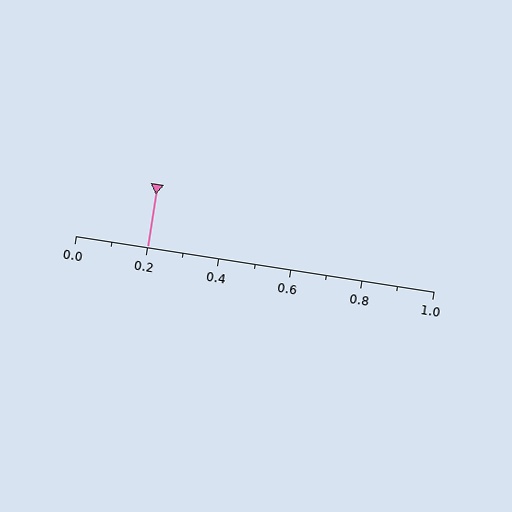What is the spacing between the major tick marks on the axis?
The major ticks are spaced 0.2 apart.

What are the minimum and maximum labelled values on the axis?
The axis runs from 0.0 to 1.0.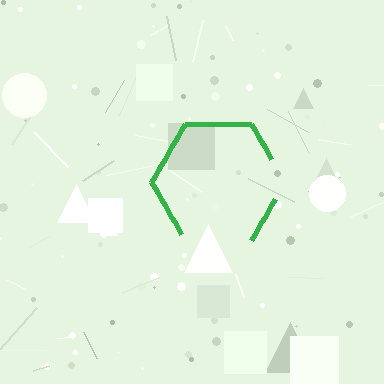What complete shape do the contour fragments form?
The contour fragments form a hexagon.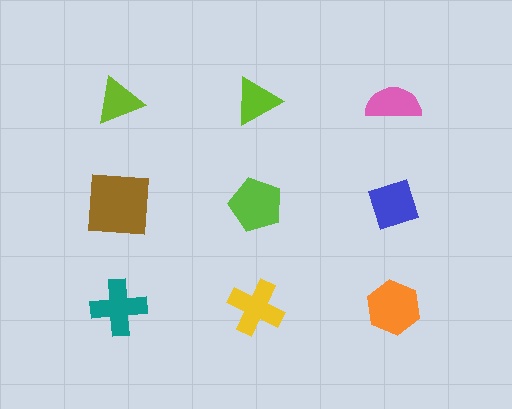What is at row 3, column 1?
A teal cross.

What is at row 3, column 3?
An orange hexagon.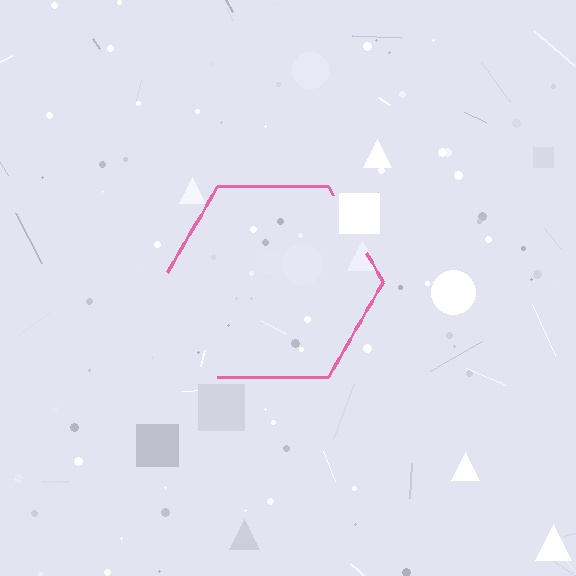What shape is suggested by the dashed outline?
The dashed outline suggests a hexagon.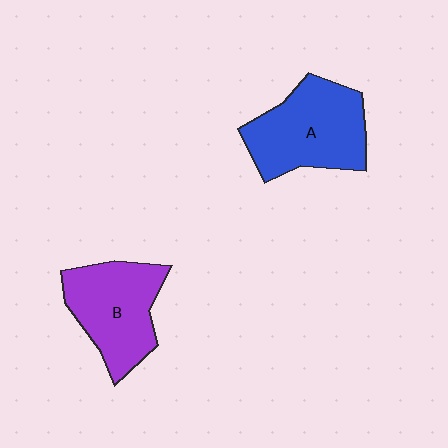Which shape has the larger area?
Shape A (blue).